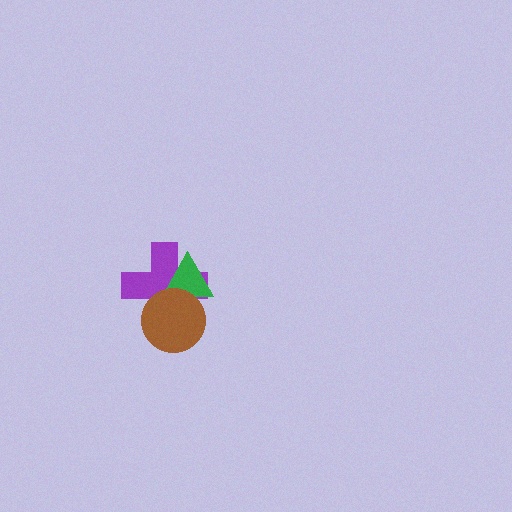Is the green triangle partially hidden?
Yes, it is partially covered by another shape.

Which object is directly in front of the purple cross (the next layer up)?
The green triangle is directly in front of the purple cross.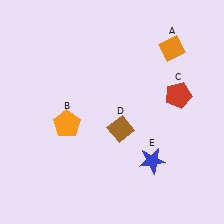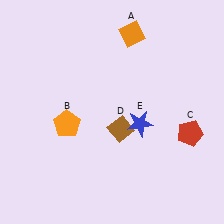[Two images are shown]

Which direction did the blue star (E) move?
The blue star (E) moved up.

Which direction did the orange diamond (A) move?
The orange diamond (A) moved left.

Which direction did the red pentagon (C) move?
The red pentagon (C) moved down.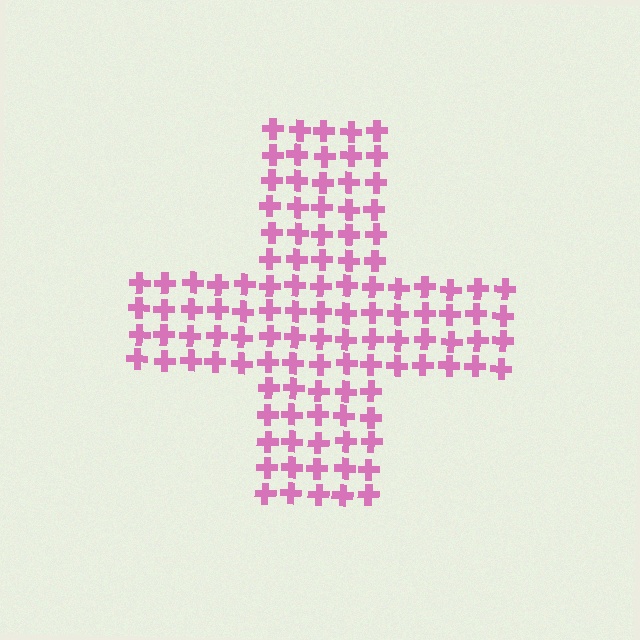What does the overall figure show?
The overall figure shows a cross.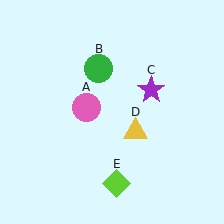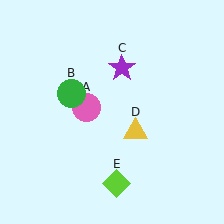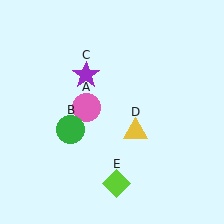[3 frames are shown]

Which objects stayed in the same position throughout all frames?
Pink circle (object A) and yellow triangle (object D) and lime diamond (object E) remained stationary.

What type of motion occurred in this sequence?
The green circle (object B), purple star (object C) rotated counterclockwise around the center of the scene.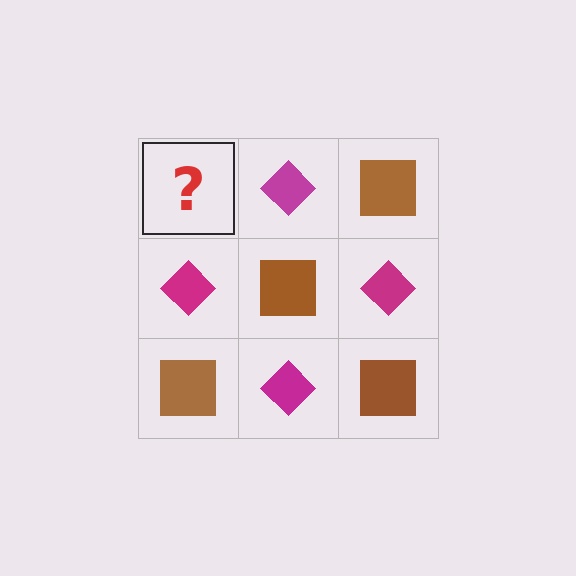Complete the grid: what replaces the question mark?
The question mark should be replaced with a brown square.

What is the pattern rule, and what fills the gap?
The rule is that it alternates brown square and magenta diamond in a checkerboard pattern. The gap should be filled with a brown square.